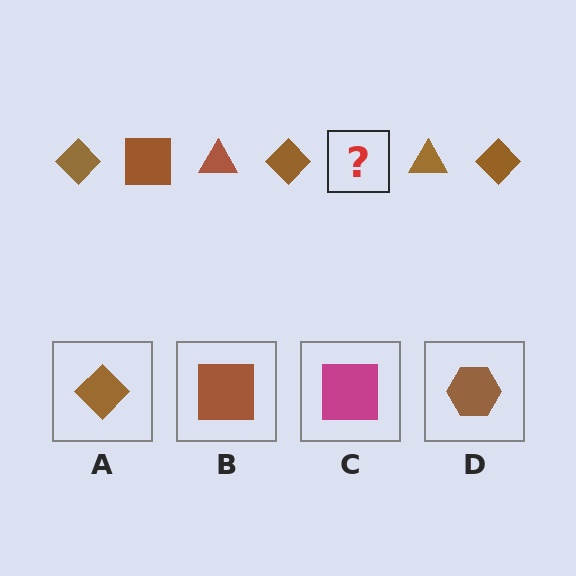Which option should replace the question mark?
Option B.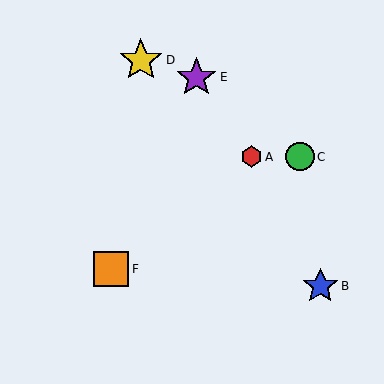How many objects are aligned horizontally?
2 objects (A, C) are aligned horizontally.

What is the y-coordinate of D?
Object D is at y≈60.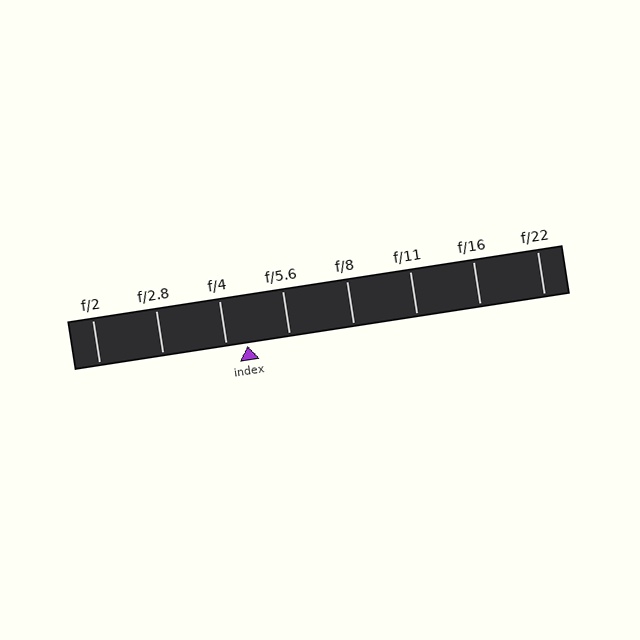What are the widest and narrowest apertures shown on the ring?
The widest aperture shown is f/2 and the narrowest is f/22.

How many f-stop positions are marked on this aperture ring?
There are 8 f-stop positions marked.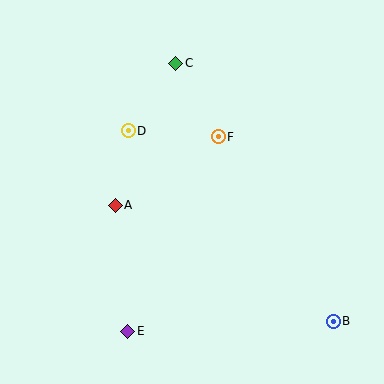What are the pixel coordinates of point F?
Point F is at (218, 137).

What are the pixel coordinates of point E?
Point E is at (128, 331).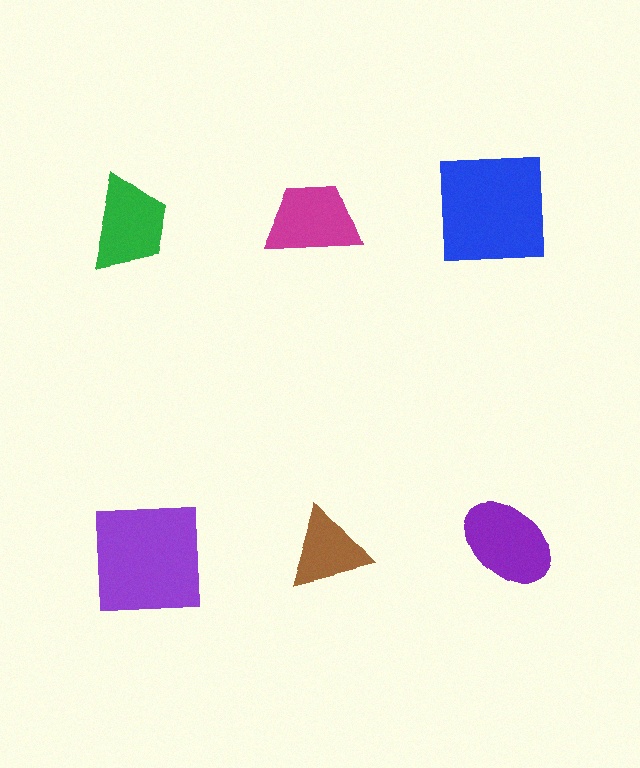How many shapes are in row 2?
3 shapes.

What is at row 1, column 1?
A green trapezoid.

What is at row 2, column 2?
A brown triangle.